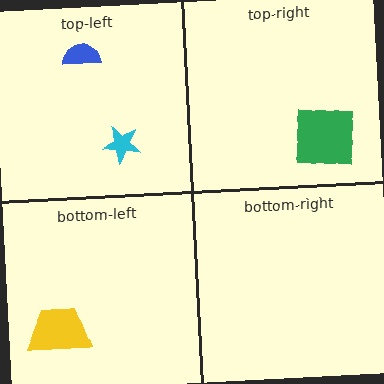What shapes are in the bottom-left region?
The yellow trapezoid.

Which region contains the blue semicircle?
The top-left region.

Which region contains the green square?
The top-right region.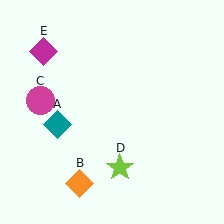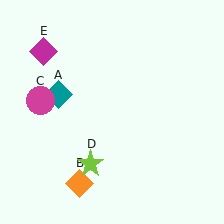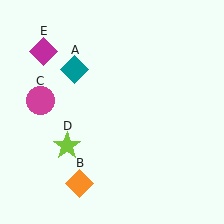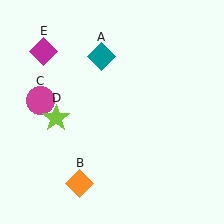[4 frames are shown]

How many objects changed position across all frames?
2 objects changed position: teal diamond (object A), lime star (object D).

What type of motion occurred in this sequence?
The teal diamond (object A), lime star (object D) rotated clockwise around the center of the scene.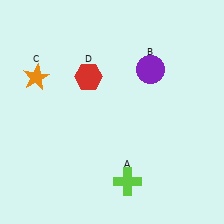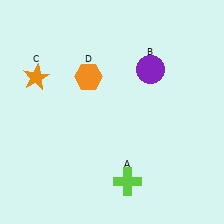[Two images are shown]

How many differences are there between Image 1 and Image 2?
There is 1 difference between the two images.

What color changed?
The hexagon (D) changed from red in Image 1 to orange in Image 2.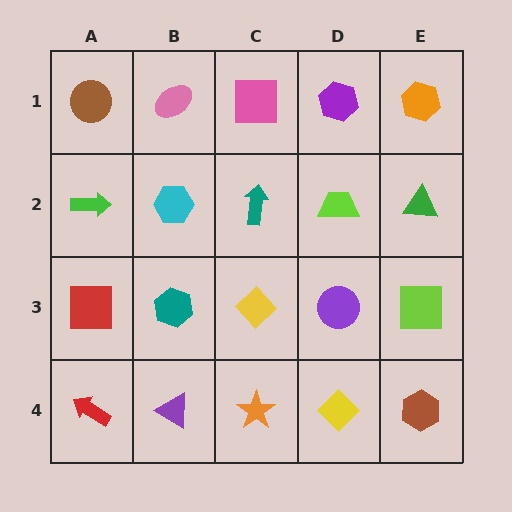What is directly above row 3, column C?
A teal arrow.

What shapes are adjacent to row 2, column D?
A purple hexagon (row 1, column D), a purple circle (row 3, column D), a teal arrow (row 2, column C), a green triangle (row 2, column E).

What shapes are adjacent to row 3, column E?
A green triangle (row 2, column E), a brown hexagon (row 4, column E), a purple circle (row 3, column D).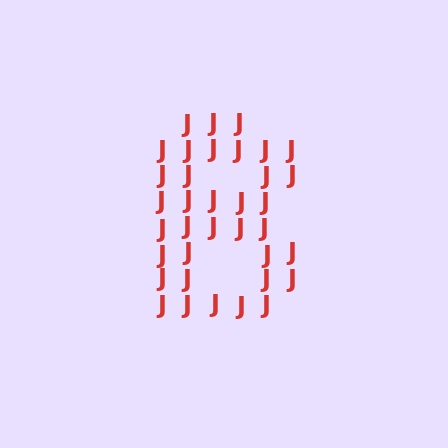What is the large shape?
The large shape is the digit 8.